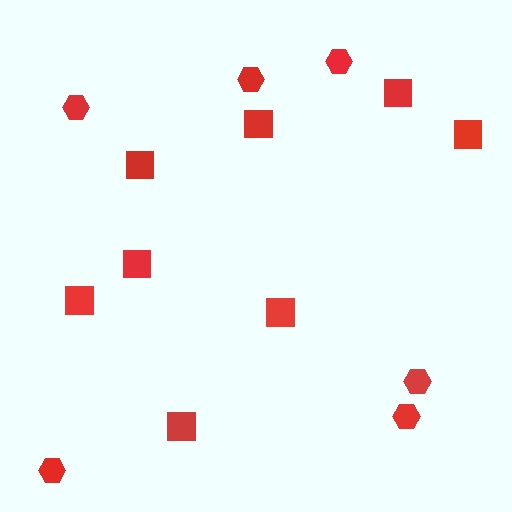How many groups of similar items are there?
There are 2 groups: one group of hexagons (6) and one group of squares (8).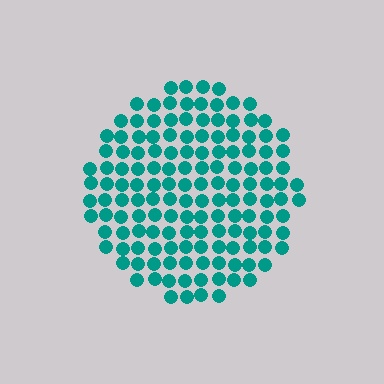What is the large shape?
The large shape is a circle.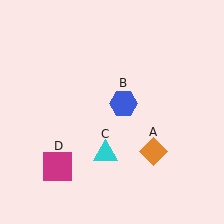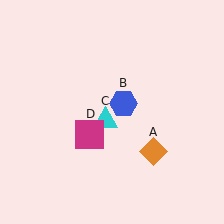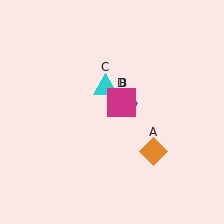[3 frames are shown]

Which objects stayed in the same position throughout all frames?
Orange diamond (object A) and blue hexagon (object B) remained stationary.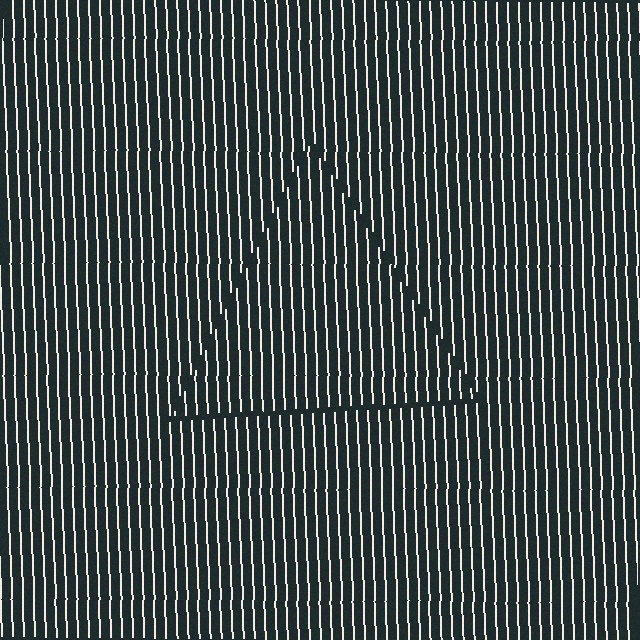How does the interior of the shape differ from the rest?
The interior of the shape contains the same grating, shifted by half a period — the contour is defined by the phase discontinuity where line-ends from the inner and outer gratings abut.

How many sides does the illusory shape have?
3 sides — the line-ends trace a triangle.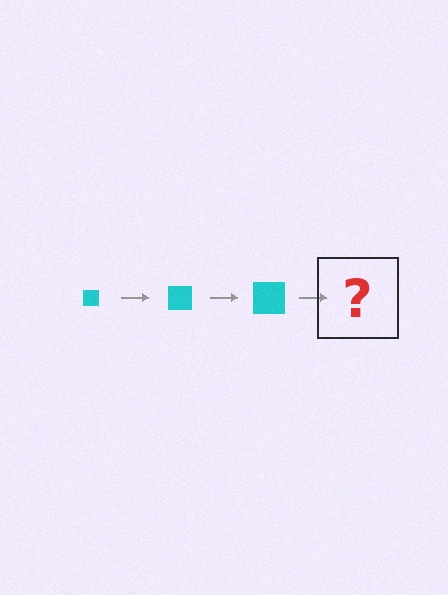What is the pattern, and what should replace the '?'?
The pattern is that the square gets progressively larger each step. The '?' should be a cyan square, larger than the previous one.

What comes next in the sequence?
The next element should be a cyan square, larger than the previous one.